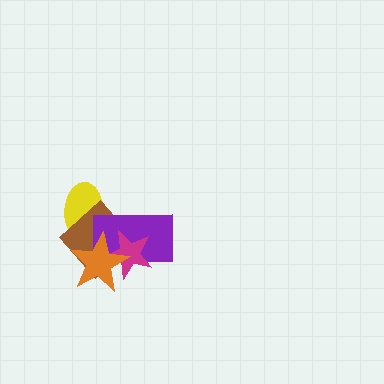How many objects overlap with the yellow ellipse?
3 objects overlap with the yellow ellipse.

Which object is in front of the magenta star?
The orange star is in front of the magenta star.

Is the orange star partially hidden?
No, no other shape covers it.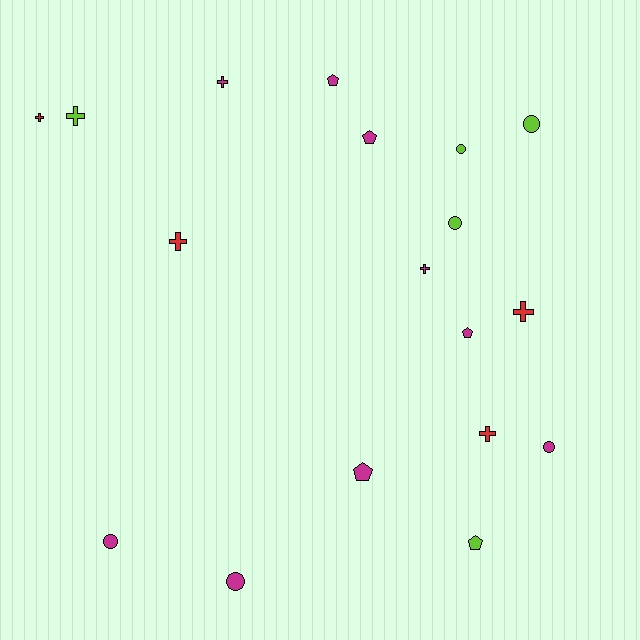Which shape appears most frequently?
Cross, with 7 objects.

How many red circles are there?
There are no red circles.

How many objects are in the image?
There are 18 objects.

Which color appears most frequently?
Magenta, with 9 objects.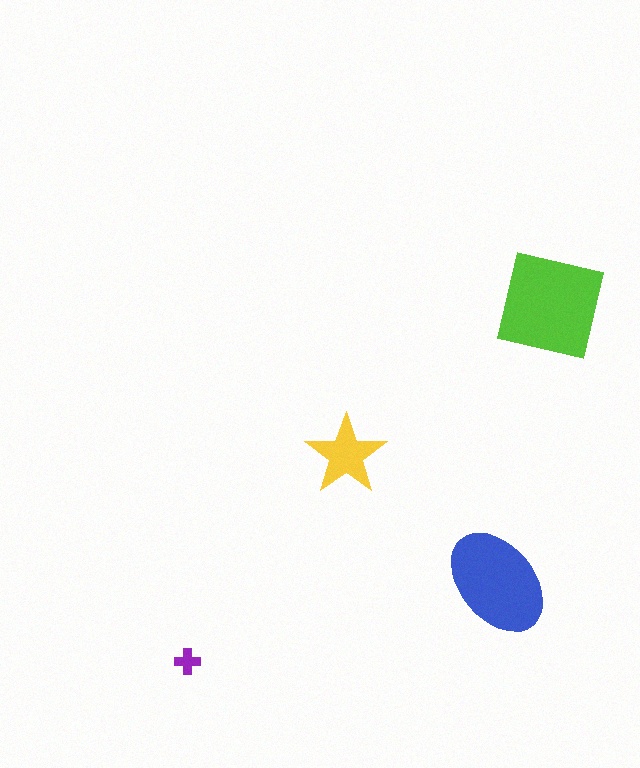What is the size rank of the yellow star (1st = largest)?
3rd.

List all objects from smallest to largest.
The purple cross, the yellow star, the blue ellipse, the lime square.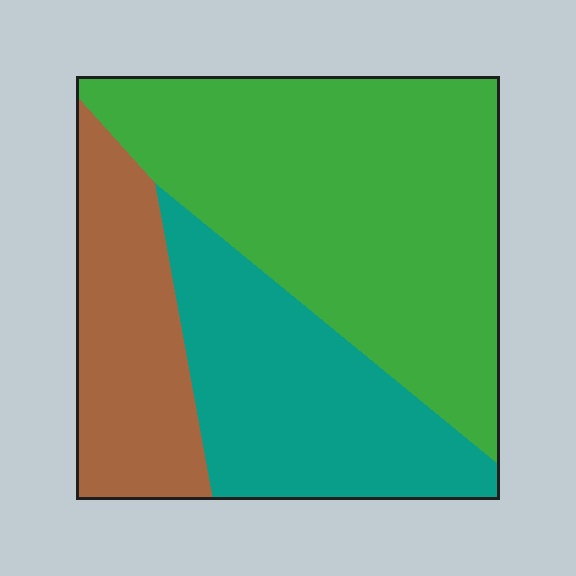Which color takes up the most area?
Green, at roughly 50%.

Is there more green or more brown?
Green.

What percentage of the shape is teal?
Teal takes up about one quarter (1/4) of the shape.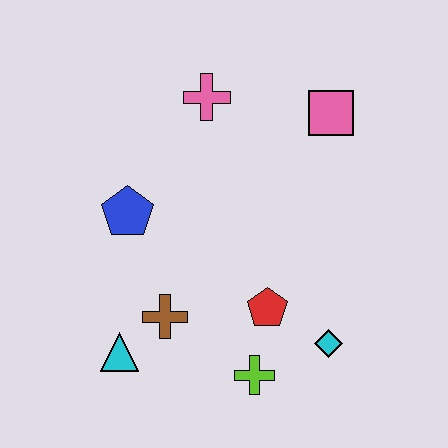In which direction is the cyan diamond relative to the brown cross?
The cyan diamond is to the right of the brown cross.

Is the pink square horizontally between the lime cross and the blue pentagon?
No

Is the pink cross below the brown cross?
No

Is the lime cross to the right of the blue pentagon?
Yes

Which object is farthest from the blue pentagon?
The cyan diamond is farthest from the blue pentagon.